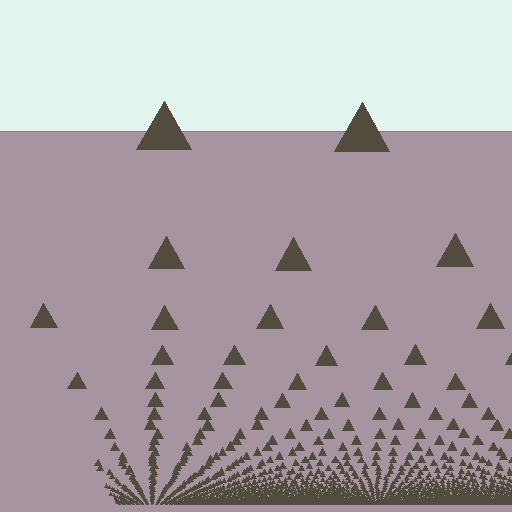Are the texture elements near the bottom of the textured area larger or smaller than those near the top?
Smaller. The gradient is inverted — elements near the bottom are smaller and denser.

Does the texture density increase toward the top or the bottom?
Density increases toward the bottom.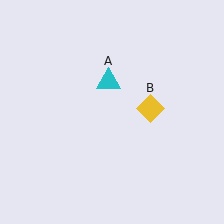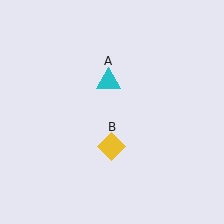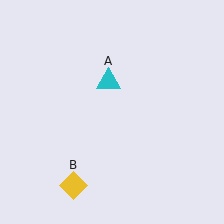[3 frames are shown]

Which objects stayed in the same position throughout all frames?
Cyan triangle (object A) remained stationary.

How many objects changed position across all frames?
1 object changed position: yellow diamond (object B).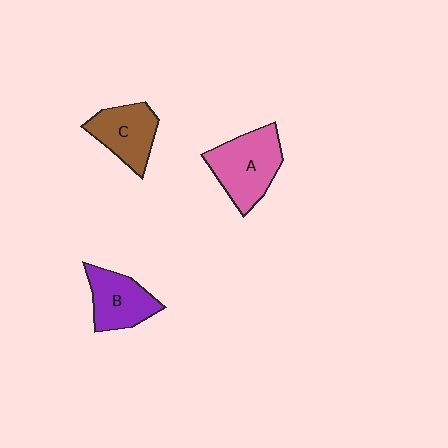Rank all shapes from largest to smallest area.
From largest to smallest: A (pink), C (brown), B (purple).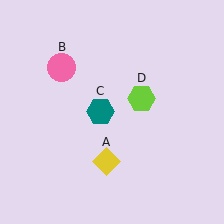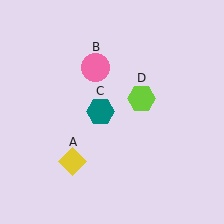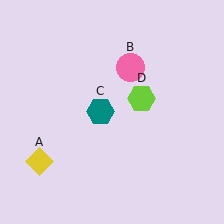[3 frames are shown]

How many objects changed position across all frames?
2 objects changed position: yellow diamond (object A), pink circle (object B).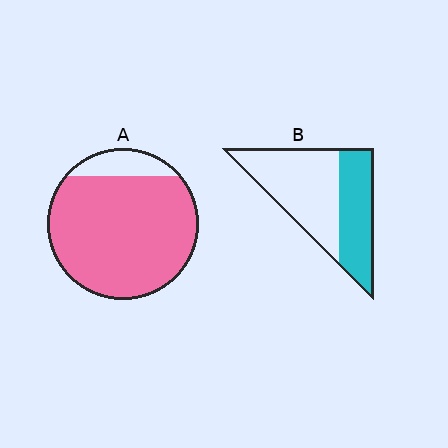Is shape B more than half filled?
No.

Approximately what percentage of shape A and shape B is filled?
A is approximately 85% and B is approximately 40%.